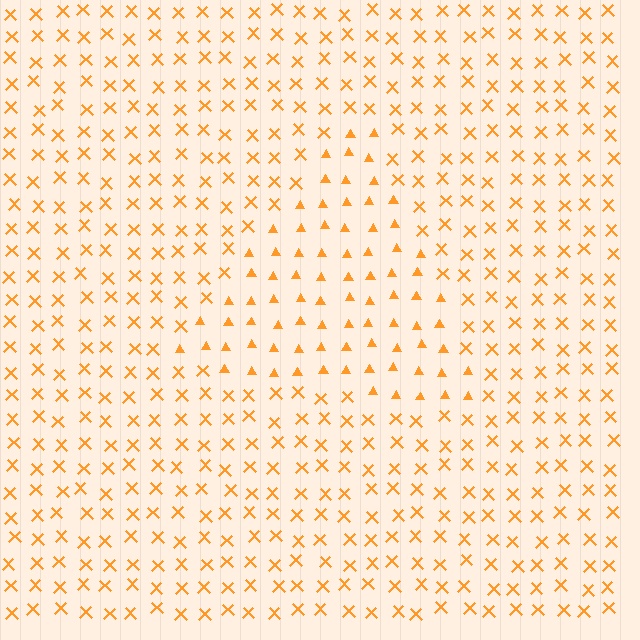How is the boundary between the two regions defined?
The boundary is defined by a change in element shape: triangles inside vs. X marks outside. All elements share the same color and spacing.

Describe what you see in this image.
The image is filled with small orange elements arranged in a uniform grid. A triangle-shaped region contains triangles, while the surrounding area contains X marks. The boundary is defined purely by the change in element shape.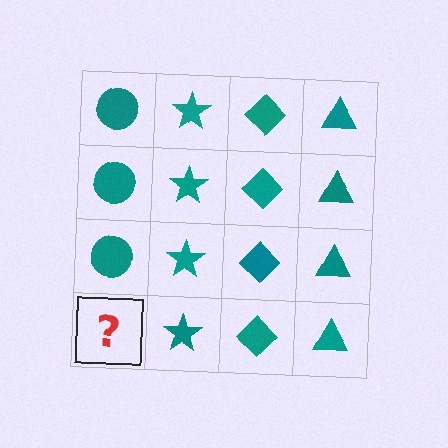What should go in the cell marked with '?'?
The missing cell should contain a teal circle.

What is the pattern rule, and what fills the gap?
The rule is that each column has a consistent shape. The gap should be filled with a teal circle.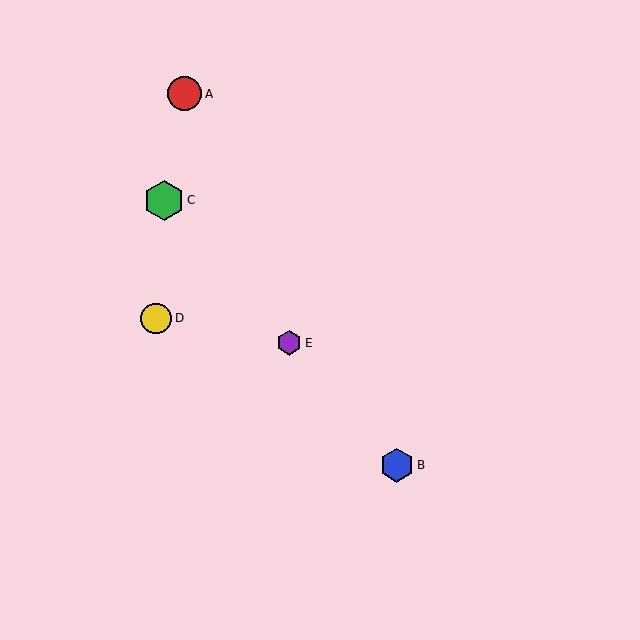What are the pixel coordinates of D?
Object D is at (156, 319).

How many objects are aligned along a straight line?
3 objects (B, C, E) are aligned along a straight line.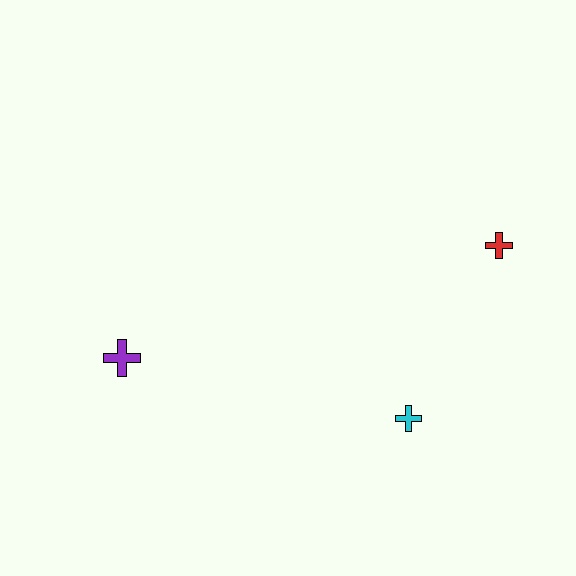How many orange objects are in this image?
There are no orange objects.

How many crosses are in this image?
There are 3 crosses.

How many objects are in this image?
There are 3 objects.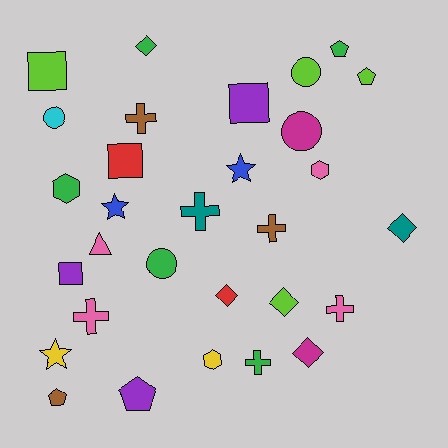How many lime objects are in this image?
There are 4 lime objects.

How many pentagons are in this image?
There are 4 pentagons.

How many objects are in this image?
There are 30 objects.